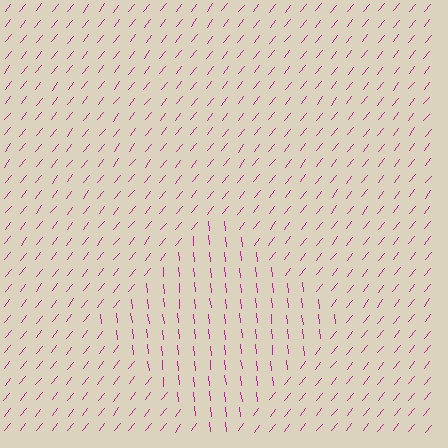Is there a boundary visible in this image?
Yes, there is a texture boundary formed by a change in line orientation.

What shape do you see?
I see a diamond.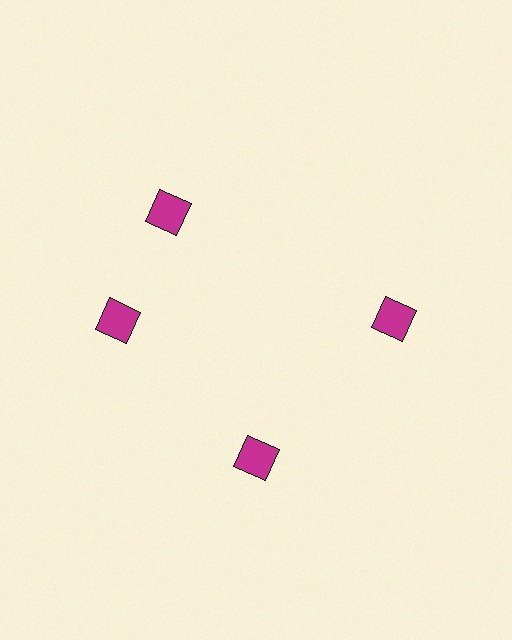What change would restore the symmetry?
The symmetry would be restored by rotating it back into even spacing with its neighbors so that all 4 diamonds sit at equal angles and equal distance from the center.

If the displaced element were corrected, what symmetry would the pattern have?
It would have 4-fold rotational symmetry — the pattern would map onto itself every 90 degrees.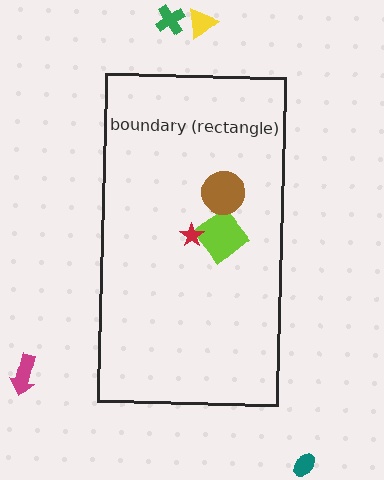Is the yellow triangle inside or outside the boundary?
Outside.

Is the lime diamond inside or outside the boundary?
Inside.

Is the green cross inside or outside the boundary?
Outside.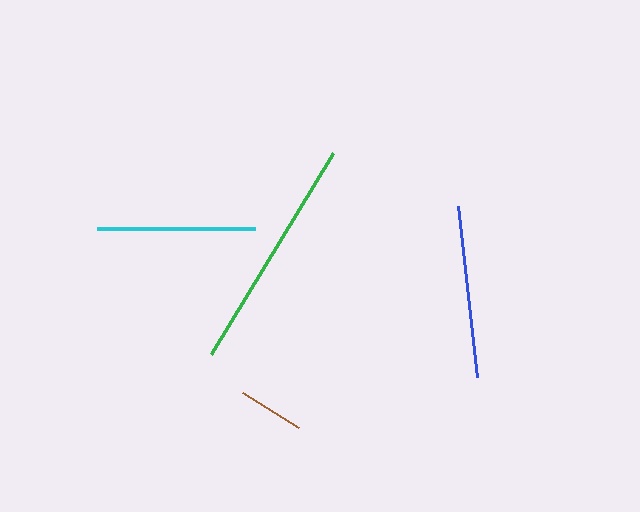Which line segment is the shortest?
The brown line is the shortest at approximately 67 pixels.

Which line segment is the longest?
The green line is the longest at approximately 235 pixels.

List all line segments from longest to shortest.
From longest to shortest: green, blue, cyan, brown.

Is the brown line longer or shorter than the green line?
The green line is longer than the brown line.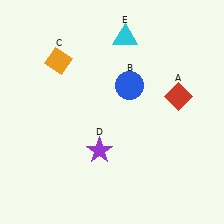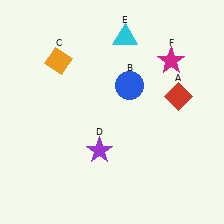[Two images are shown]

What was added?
A magenta star (F) was added in Image 2.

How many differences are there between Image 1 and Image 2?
There is 1 difference between the two images.